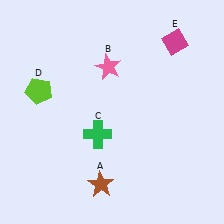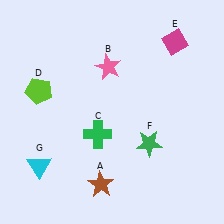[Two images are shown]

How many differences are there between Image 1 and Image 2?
There are 2 differences between the two images.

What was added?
A green star (F), a cyan triangle (G) were added in Image 2.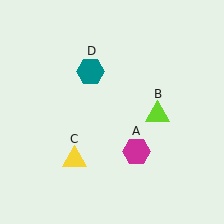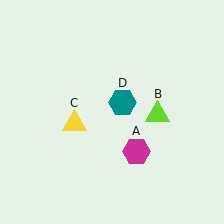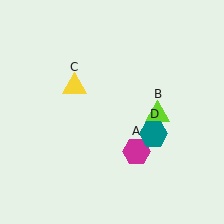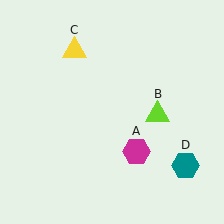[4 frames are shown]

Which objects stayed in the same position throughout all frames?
Magenta hexagon (object A) and lime triangle (object B) remained stationary.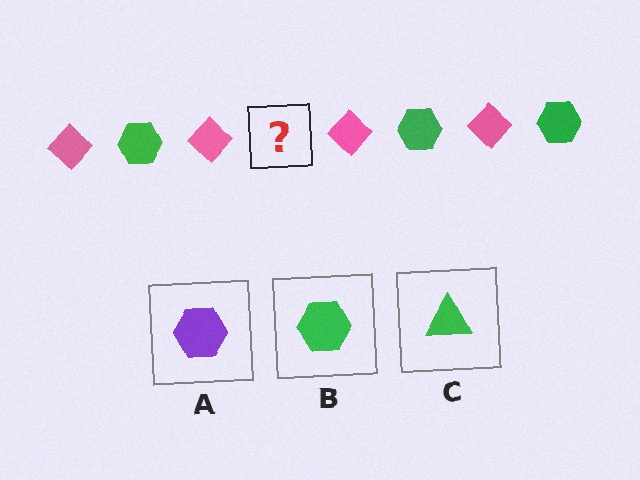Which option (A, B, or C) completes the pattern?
B.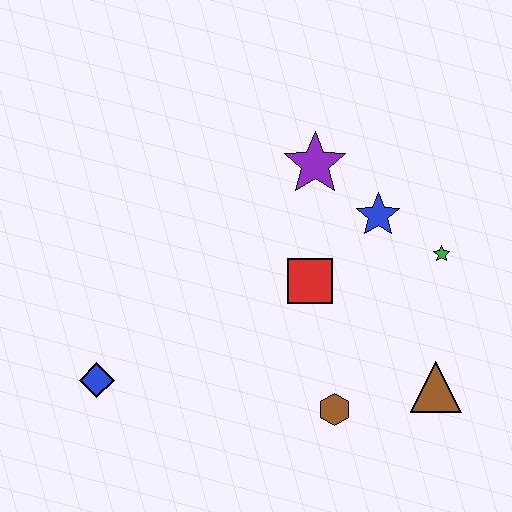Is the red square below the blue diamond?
No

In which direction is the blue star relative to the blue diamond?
The blue star is to the right of the blue diamond.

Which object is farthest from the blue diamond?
The green star is farthest from the blue diamond.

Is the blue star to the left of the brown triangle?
Yes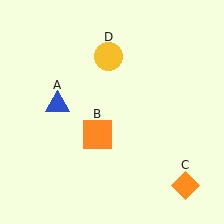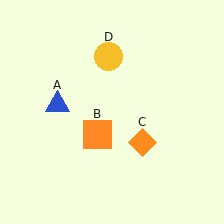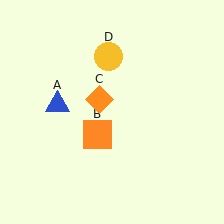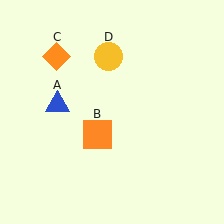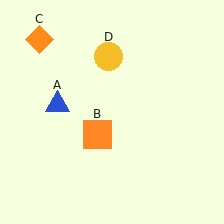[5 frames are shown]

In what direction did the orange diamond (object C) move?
The orange diamond (object C) moved up and to the left.